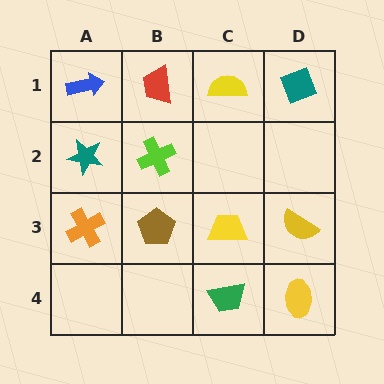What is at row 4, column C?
A green trapezoid.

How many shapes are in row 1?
4 shapes.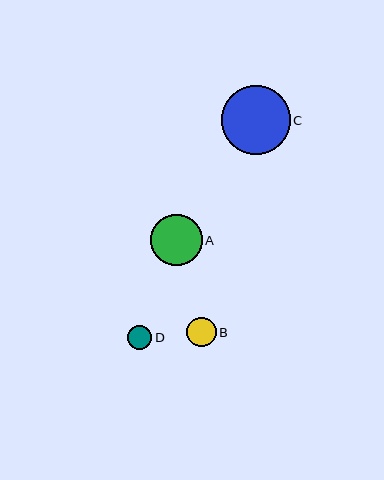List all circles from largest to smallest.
From largest to smallest: C, A, B, D.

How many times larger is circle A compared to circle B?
Circle A is approximately 1.8 times the size of circle B.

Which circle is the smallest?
Circle D is the smallest with a size of approximately 25 pixels.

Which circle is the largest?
Circle C is the largest with a size of approximately 69 pixels.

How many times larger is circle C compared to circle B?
Circle C is approximately 2.4 times the size of circle B.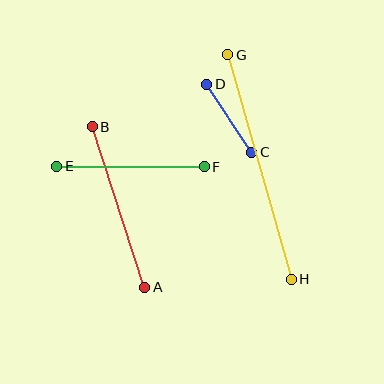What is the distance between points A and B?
The distance is approximately 169 pixels.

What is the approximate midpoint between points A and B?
The midpoint is at approximately (118, 207) pixels.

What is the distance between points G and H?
The distance is approximately 233 pixels.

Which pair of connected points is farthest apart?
Points G and H are farthest apart.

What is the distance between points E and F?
The distance is approximately 147 pixels.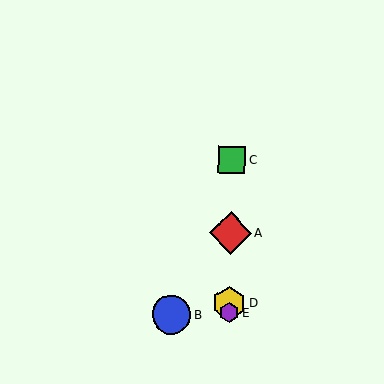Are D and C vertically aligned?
Yes, both are at x≈229.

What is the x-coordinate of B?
Object B is at x≈171.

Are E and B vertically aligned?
No, E is at x≈229 and B is at x≈171.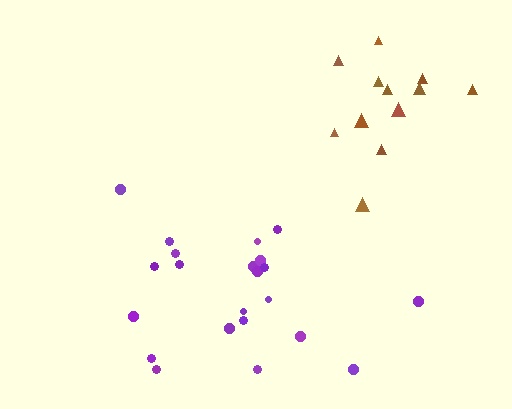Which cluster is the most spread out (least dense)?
Purple.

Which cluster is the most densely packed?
Brown.